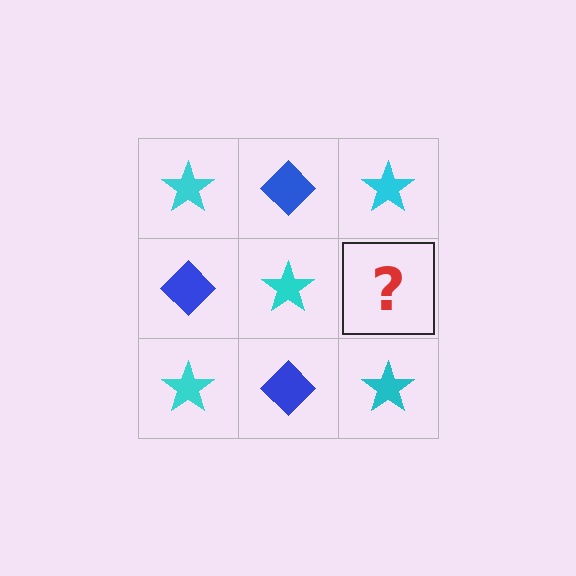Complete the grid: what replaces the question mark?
The question mark should be replaced with a blue diamond.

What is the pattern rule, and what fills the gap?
The rule is that it alternates cyan star and blue diamond in a checkerboard pattern. The gap should be filled with a blue diamond.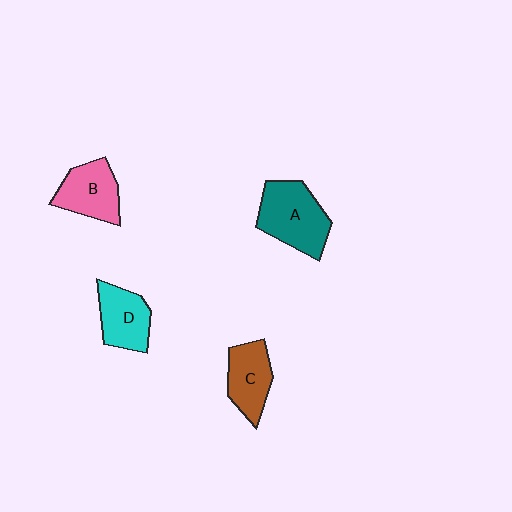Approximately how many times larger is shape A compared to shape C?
Approximately 1.4 times.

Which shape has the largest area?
Shape A (teal).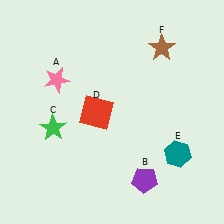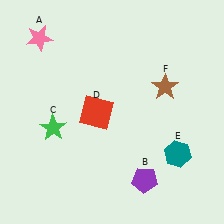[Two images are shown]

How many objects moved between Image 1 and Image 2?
2 objects moved between the two images.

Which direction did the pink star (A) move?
The pink star (A) moved up.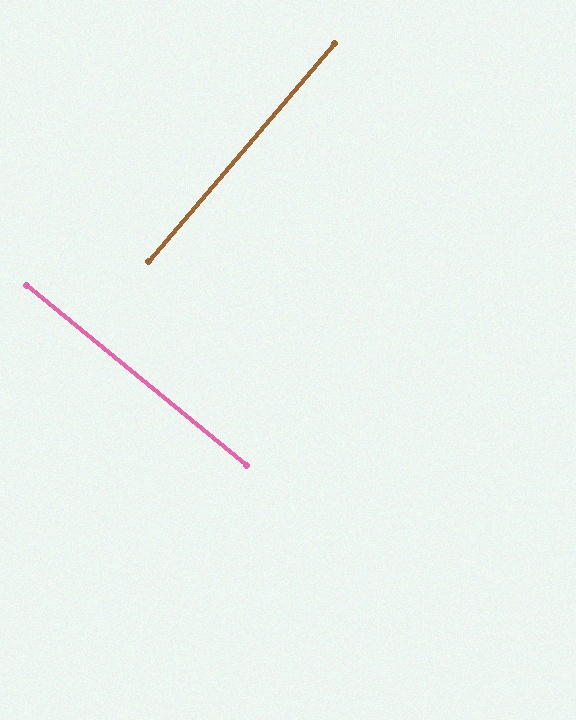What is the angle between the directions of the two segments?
Approximately 89 degrees.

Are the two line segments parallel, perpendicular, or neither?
Perpendicular — they meet at approximately 89°.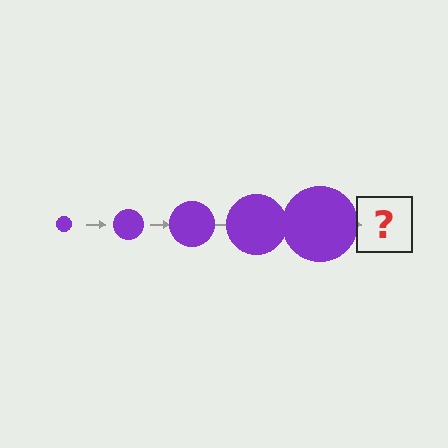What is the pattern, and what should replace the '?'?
The pattern is that the circle gets progressively larger each step. The '?' should be a purple circle, larger than the previous one.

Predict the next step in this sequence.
The next step is a purple circle, larger than the previous one.